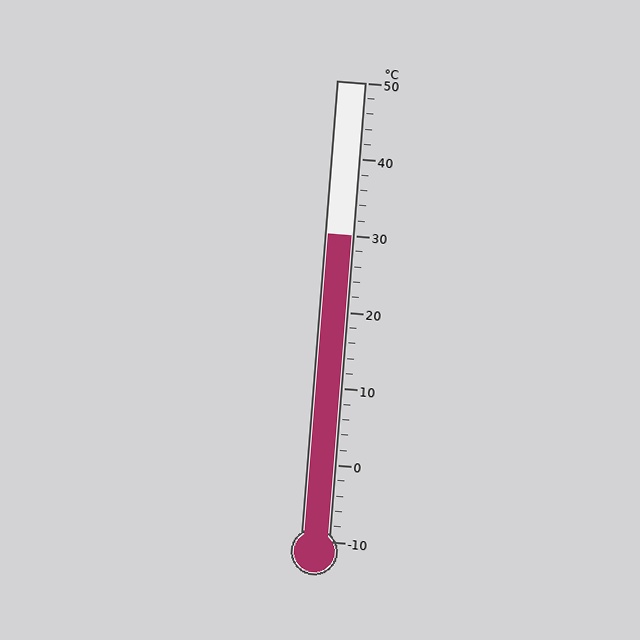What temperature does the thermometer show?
The thermometer shows approximately 30°C.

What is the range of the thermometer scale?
The thermometer scale ranges from -10°C to 50°C.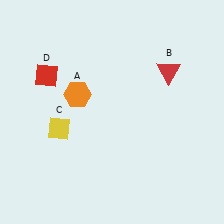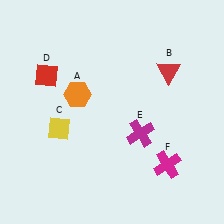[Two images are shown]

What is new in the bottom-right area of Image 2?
A magenta cross (E) was added in the bottom-right area of Image 2.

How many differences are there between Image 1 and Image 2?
There are 2 differences between the two images.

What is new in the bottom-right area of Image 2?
A magenta cross (F) was added in the bottom-right area of Image 2.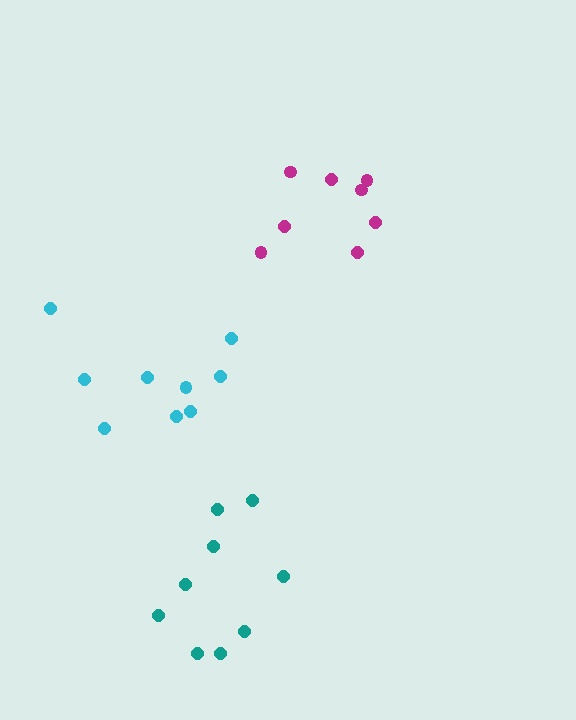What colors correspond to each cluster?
The clusters are colored: cyan, teal, magenta.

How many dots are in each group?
Group 1: 9 dots, Group 2: 9 dots, Group 3: 8 dots (26 total).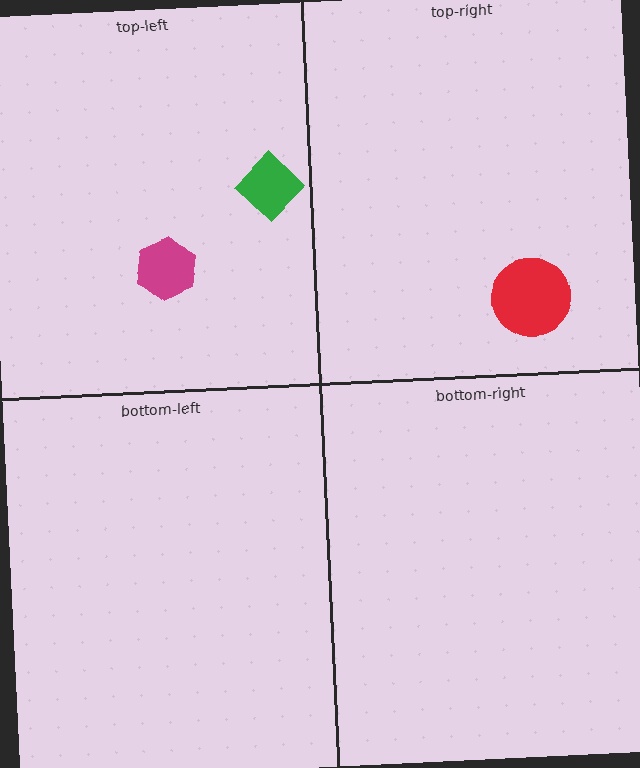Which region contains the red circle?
The top-right region.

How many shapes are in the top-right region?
1.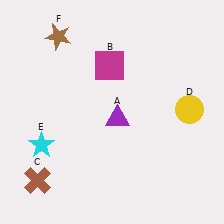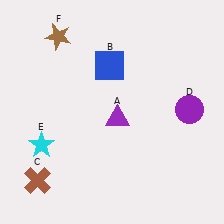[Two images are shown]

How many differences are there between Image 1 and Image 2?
There are 2 differences between the two images.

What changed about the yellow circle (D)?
In Image 1, D is yellow. In Image 2, it changed to purple.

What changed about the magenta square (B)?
In Image 1, B is magenta. In Image 2, it changed to blue.